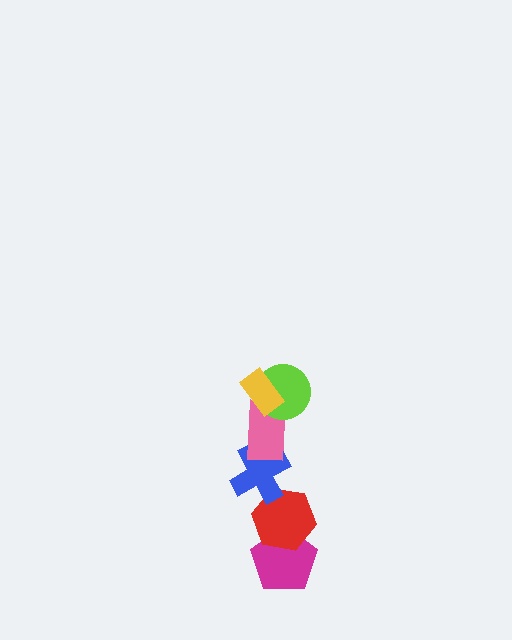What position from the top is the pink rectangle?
The pink rectangle is 3rd from the top.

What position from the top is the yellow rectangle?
The yellow rectangle is 1st from the top.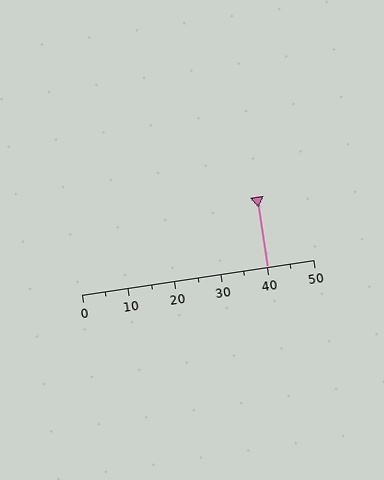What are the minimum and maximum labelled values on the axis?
The axis runs from 0 to 50.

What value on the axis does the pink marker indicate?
The marker indicates approximately 40.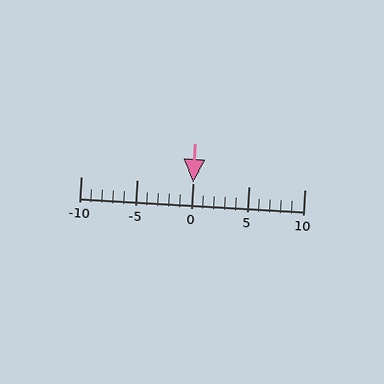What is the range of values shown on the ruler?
The ruler shows values from -10 to 10.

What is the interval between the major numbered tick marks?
The major tick marks are spaced 5 units apart.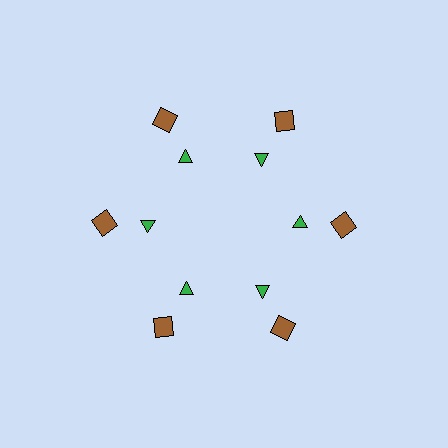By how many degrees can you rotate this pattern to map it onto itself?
The pattern maps onto itself every 60 degrees of rotation.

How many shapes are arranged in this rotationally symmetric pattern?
There are 12 shapes, arranged in 6 groups of 2.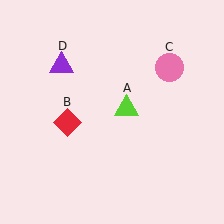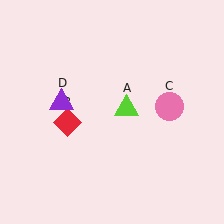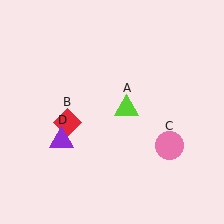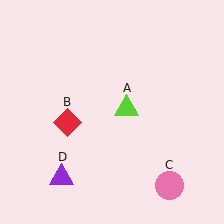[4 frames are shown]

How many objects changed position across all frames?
2 objects changed position: pink circle (object C), purple triangle (object D).